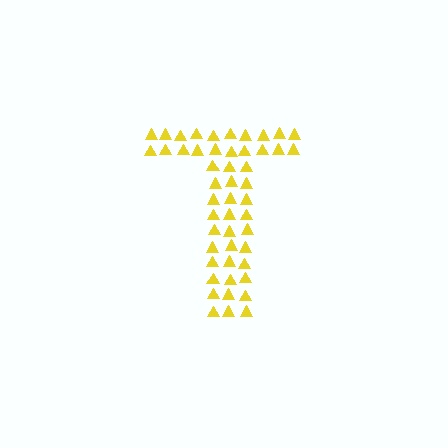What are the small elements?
The small elements are triangles.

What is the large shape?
The large shape is the letter T.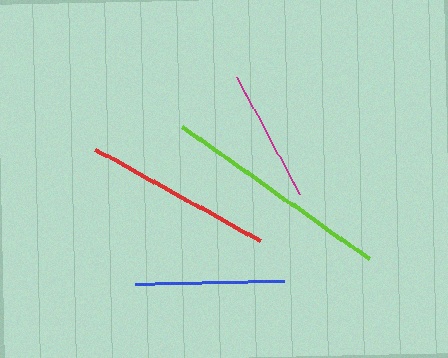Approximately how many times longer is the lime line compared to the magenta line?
The lime line is approximately 1.7 times the length of the magenta line.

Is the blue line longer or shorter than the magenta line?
The blue line is longer than the magenta line.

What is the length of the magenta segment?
The magenta segment is approximately 133 pixels long.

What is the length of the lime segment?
The lime segment is approximately 228 pixels long.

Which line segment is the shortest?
The magenta line is the shortest at approximately 133 pixels.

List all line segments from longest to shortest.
From longest to shortest: lime, red, blue, magenta.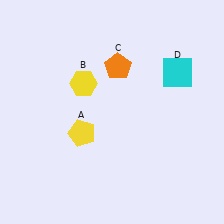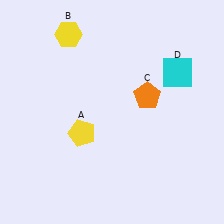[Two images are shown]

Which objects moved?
The objects that moved are: the yellow hexagon (B), the orange pentagon (C).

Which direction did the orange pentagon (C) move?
The orange pentagon (C) moved down.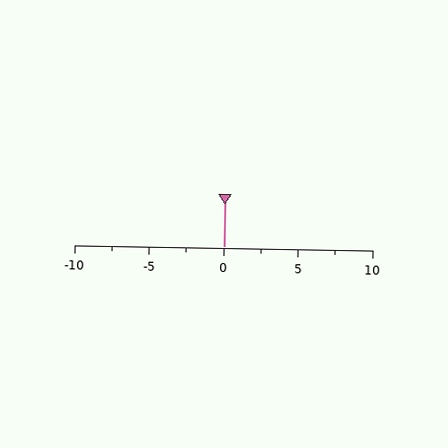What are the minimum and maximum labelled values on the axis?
The axis runs from -10 to 10.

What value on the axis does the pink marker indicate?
The marker indicates approximately 0.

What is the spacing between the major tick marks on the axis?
The major ticks are spaced 5 apart.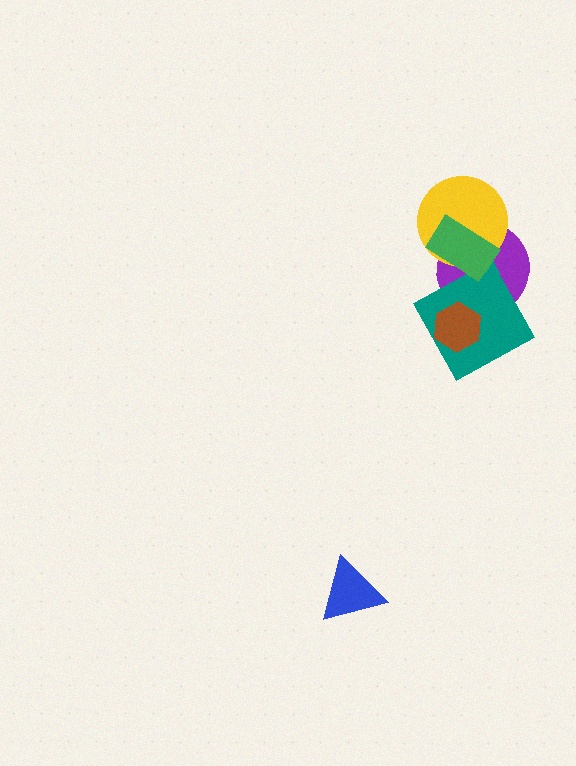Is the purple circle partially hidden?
Yes, it is partially covered by another shape.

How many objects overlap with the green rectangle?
2 objects overlap with the green rectangle.